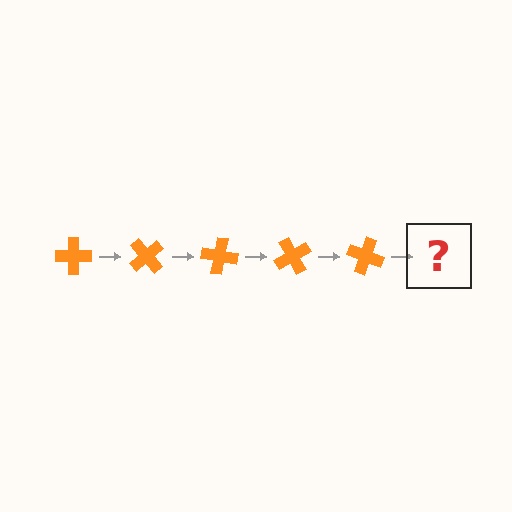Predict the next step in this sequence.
The next step is an orange cross rotated 250 degrees.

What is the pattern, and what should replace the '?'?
The pattern is that the cross rotates 50 degrees each step. The '?' should be an orange cross rotated 250 degrees.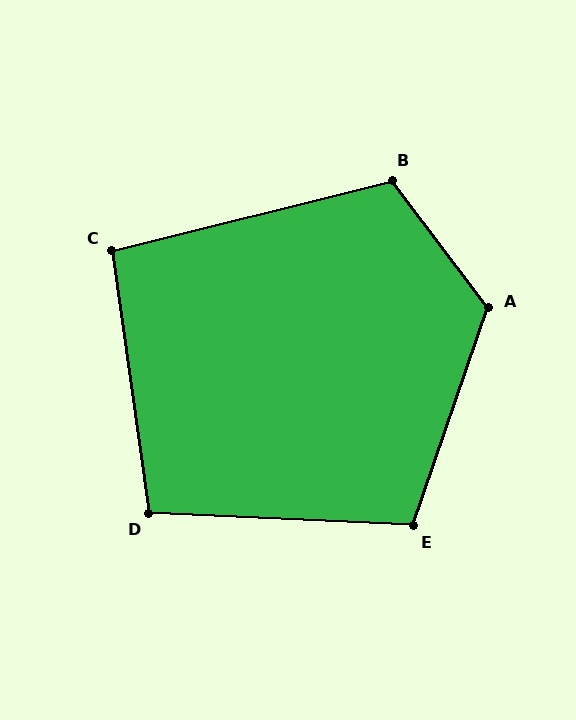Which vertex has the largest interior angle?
A, at approximately 124 degrees.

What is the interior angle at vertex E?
Approximately 107 degrees (obtuse).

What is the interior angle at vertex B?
Approximately 113 degrees (obtuse).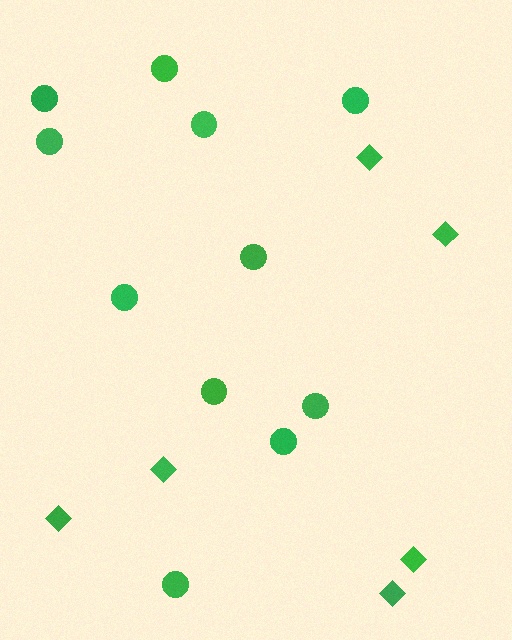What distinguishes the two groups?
There are 2 groups: one group of diamonds (6) and one group of circles (11).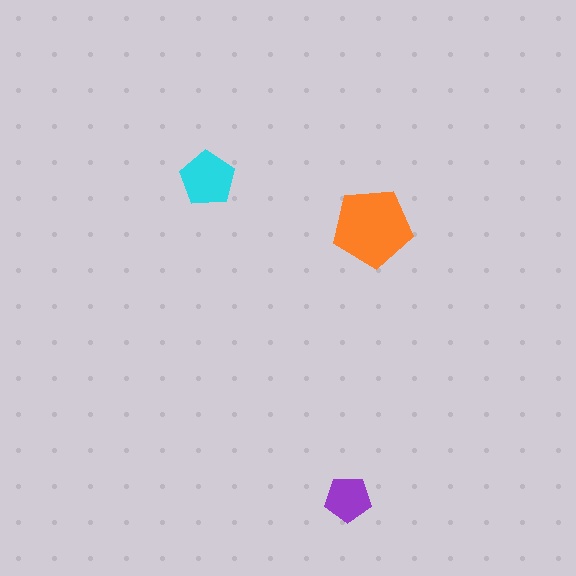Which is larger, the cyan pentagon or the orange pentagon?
The orange one.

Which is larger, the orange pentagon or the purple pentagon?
The orange one.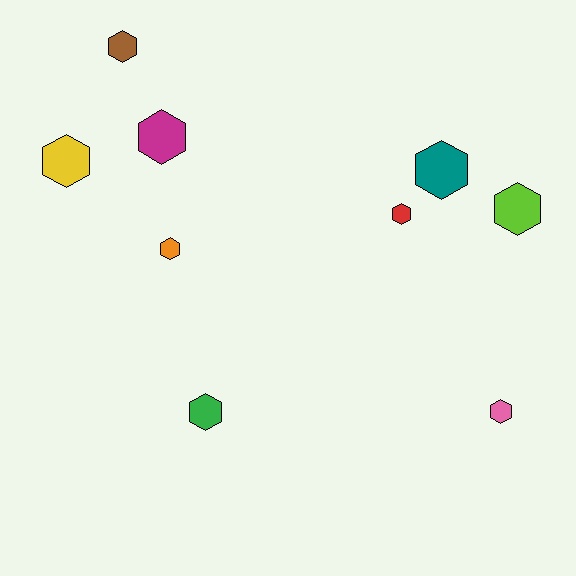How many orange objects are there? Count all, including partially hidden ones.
There is 1 orange object.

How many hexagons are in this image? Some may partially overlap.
There are 9 hexagons.